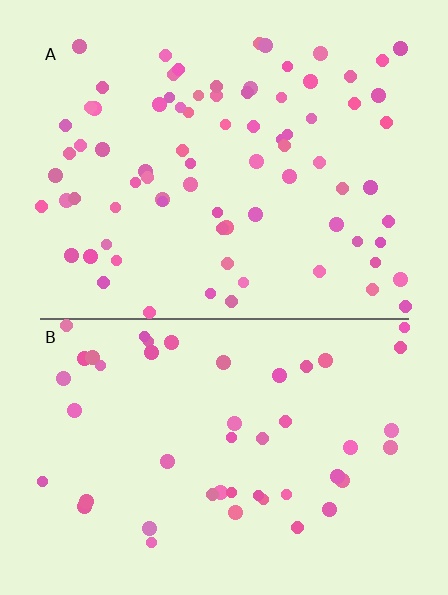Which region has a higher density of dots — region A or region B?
A (the top).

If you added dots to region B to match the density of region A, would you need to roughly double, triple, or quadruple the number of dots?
Approximately double.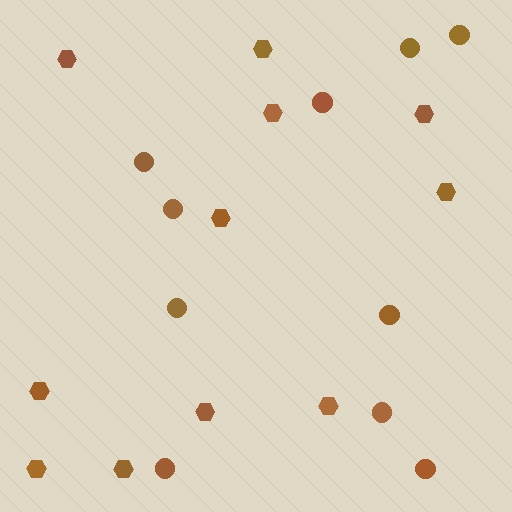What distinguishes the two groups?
There are 2 groups: one group of circles (10) and one group of hexagons (11).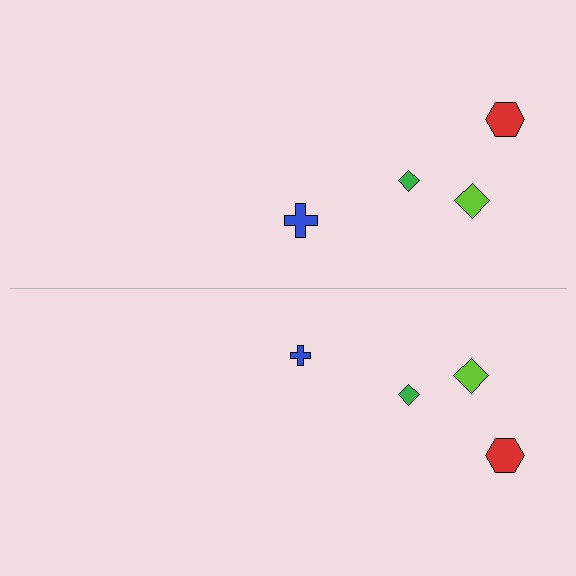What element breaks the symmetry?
The blue cross on the bottom side has a different size than its mirror counterpart.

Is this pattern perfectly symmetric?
No, the pattern is not perfectly symmetric. The blue cross on the bottom side has a different size than its mirror counterpart.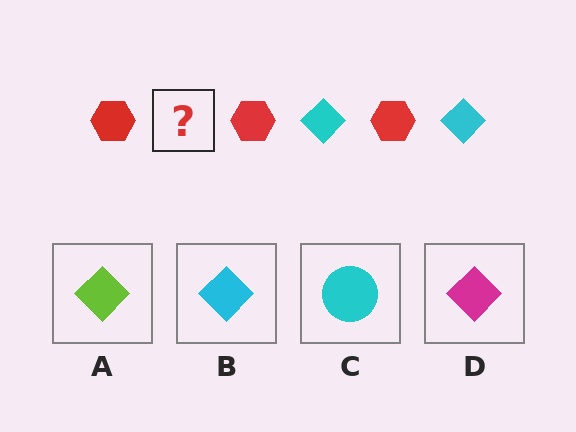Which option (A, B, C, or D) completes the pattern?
B.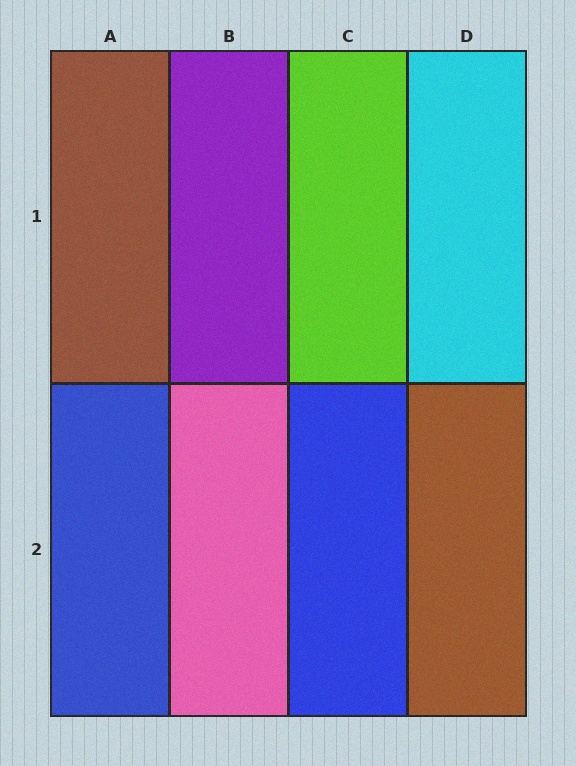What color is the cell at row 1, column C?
Lime.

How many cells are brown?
2 cells are brown.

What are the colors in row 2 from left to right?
Blue, pink, blue, brown.